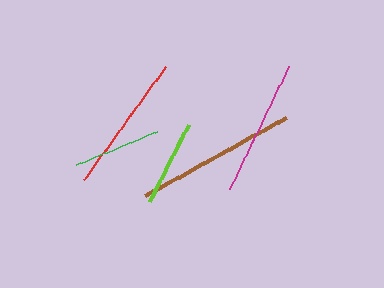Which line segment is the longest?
The brown line is the longest at approximately 162 pixels.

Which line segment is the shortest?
The lime line is the shortest at approximately 86 pixels.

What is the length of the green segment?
The green segment is approximately 88 pixels long.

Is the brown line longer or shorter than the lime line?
The brown line is longer than the lime line.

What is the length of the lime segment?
The lime segment is approximately 86 pixels long.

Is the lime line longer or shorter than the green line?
The green line is longer than the lime line.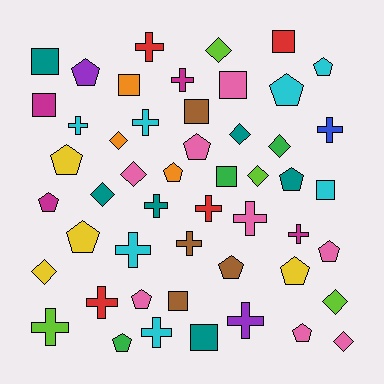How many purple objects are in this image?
There are 2 purple objects.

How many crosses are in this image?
There are 15 crosses.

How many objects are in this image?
There are 50 objects.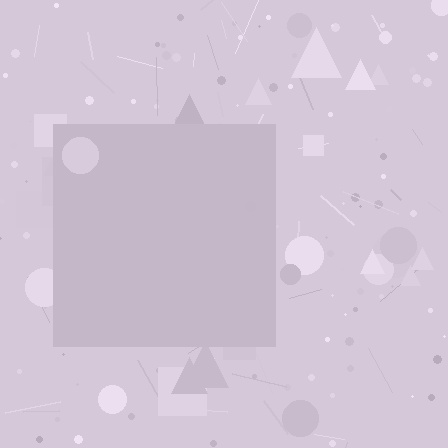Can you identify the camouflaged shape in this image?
The camouflaged shape is a square.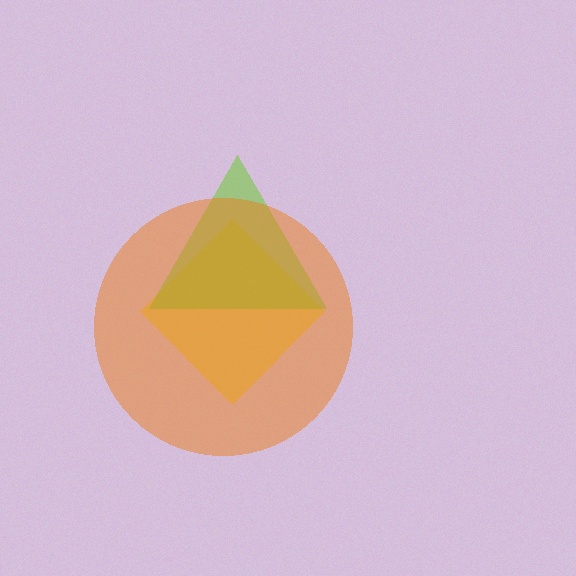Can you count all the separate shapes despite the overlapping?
Yes, there are 3 separate shapes.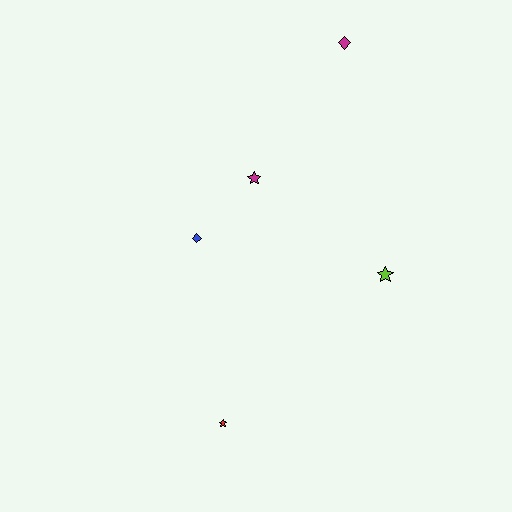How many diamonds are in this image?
There are 2 diamonds.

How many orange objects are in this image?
There are no orange objects.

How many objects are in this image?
There are 5 objects.